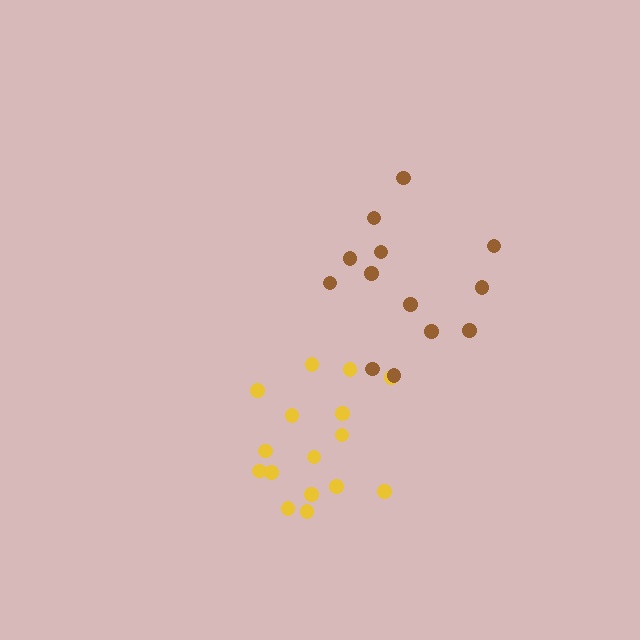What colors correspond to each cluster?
The clusters are colored: yellow, brown.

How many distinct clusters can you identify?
There are 2 distinct clusters.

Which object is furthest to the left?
The yellow cluster is leftmost.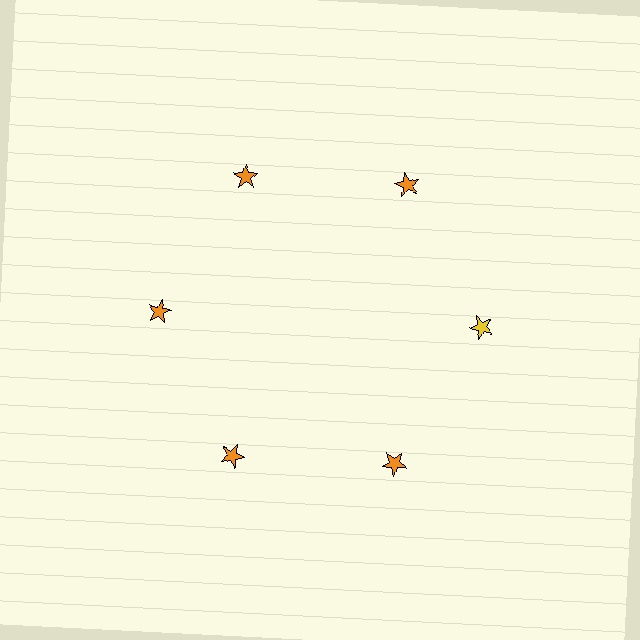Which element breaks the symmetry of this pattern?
The yellow star at roughly the 3 o'clock position breaks the symmetry. All other shapes are orange stars.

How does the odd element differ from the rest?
It has a different color: yellow instead of orange.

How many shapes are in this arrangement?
There are 6 shapes arranged in a ring pattern.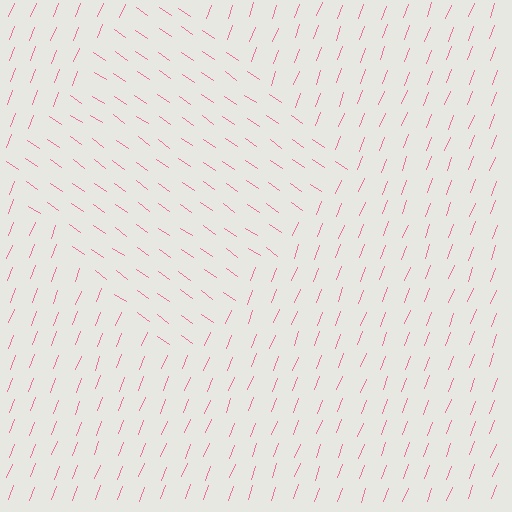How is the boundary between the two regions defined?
The boundary is defined purely by a change in line orientation (approximately 76 degrees difference). All lines are the same color and thickness.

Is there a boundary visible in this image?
Yes, there is a texture boundary formed by a change in line orientation.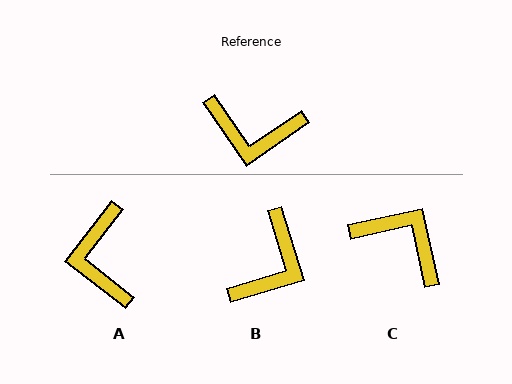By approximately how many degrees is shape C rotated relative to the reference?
Approximately 158 degrees counter-clockwise.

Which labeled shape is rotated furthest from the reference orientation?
C, about 158 degrees away.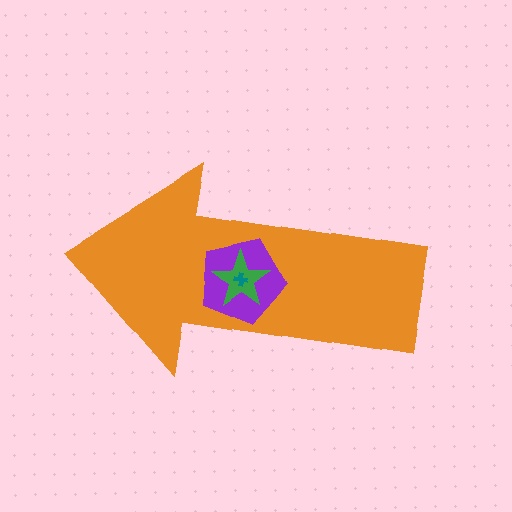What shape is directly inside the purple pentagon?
The green star.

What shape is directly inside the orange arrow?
The purple pentagon.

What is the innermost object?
The teal cross.